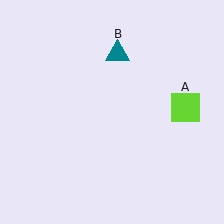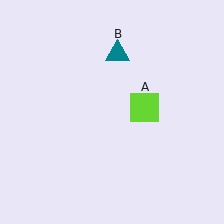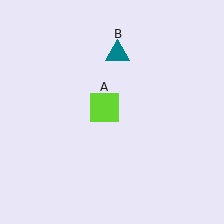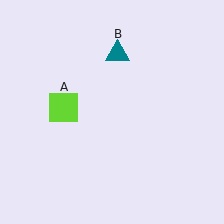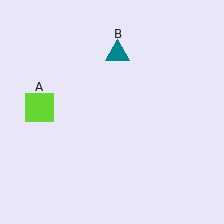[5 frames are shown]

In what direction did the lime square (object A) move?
The lime square (object A) moved left.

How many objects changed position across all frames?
1 object changed position: lime square (object A).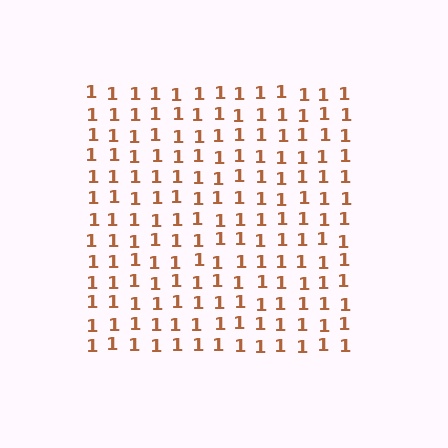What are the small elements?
The small elements are digit 1's.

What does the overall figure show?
The overall figure shows a square.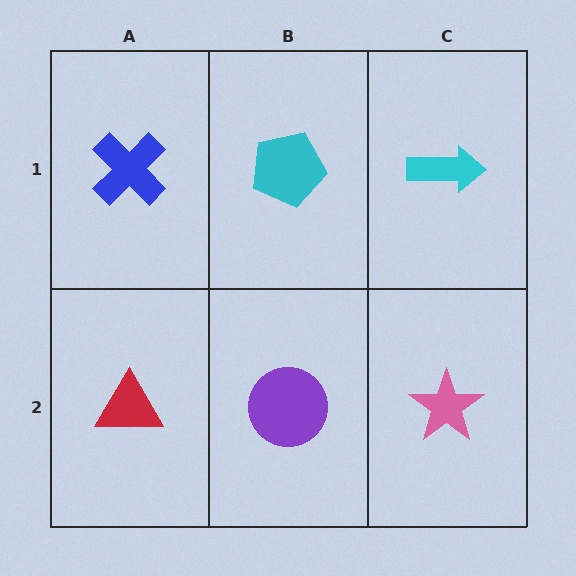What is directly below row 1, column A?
A red triangle.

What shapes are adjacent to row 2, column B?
A cyan pentagon (row 1, column B), a red triangle (row 2, column A), a pink star (row 2, column C).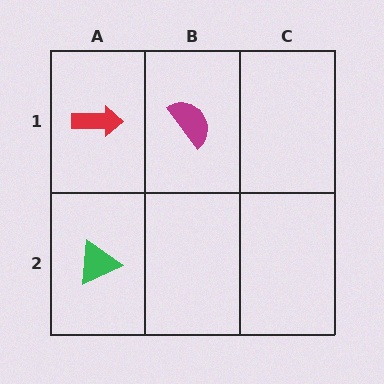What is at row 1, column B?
A magenta semicircle.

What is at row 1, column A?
A red arrow.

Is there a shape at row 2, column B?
No, that cell is empty.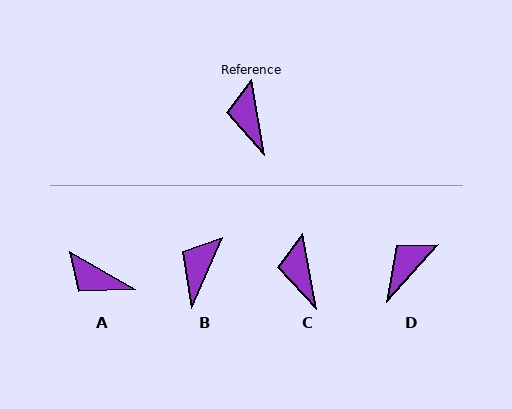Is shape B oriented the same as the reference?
No, it is off by about 34 degrees.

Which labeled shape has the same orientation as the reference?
C.